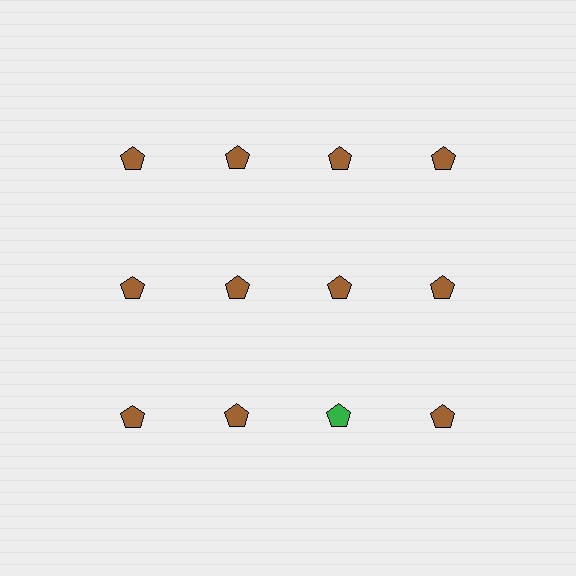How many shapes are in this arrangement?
There are 12 shapes arranged in a grid pattern.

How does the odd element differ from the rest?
It has a different color: green instead of brown.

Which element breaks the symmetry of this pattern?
The green pentagon in the third row, center column breaks the symmetry. All other shapes are brown pentagons.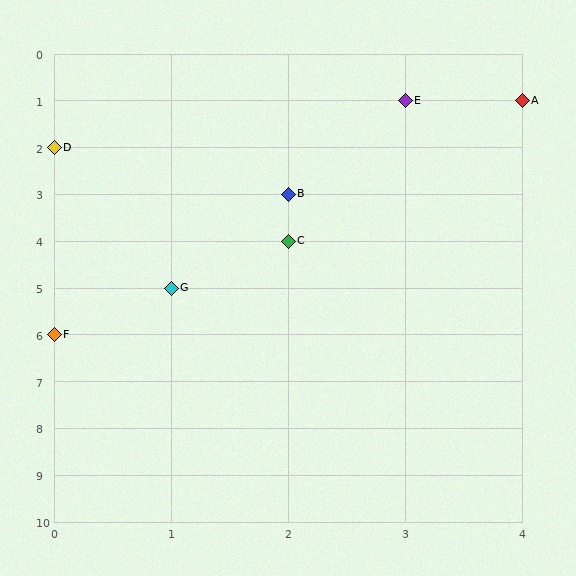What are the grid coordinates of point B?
Point B is at grid coordinates (2, 3).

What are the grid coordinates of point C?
Point C is at grid coordinates (2, 4).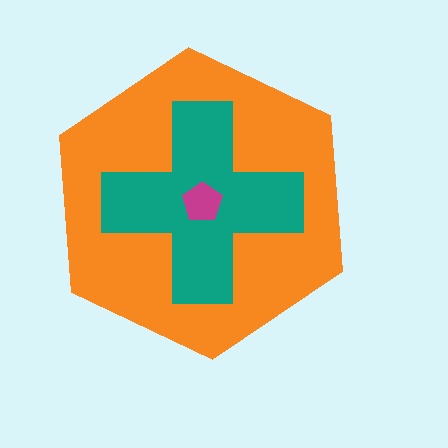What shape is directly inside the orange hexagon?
The teal cross.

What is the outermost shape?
The orange hexagon.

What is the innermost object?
The magenta pentagon.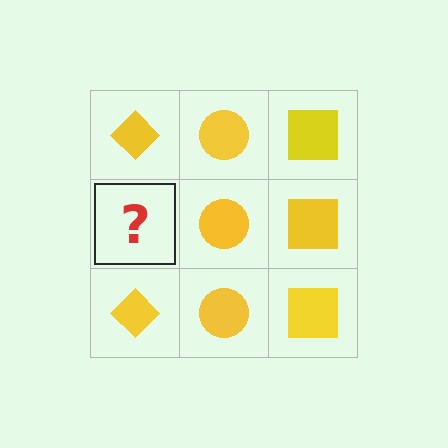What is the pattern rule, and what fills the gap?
The rule is that each column has a consistent shape. The gap should be filled with a yellow diamond.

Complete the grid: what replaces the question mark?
The question mark should be replaced with a yellow diamond.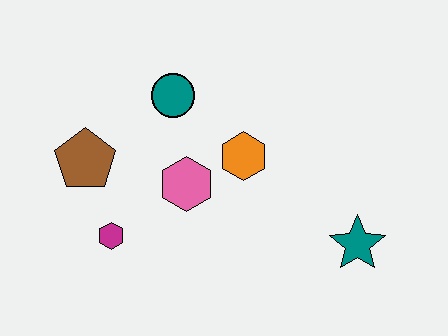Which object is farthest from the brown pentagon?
The teal star is farthest from the brown pentagon.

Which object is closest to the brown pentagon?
The magenta hexagon is closest to the brown pentagon.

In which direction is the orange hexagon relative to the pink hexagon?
The orange hexagon is to the right of the pink hexagon.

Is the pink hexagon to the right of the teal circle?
Yes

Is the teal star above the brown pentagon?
No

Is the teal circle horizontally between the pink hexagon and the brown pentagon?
Yes